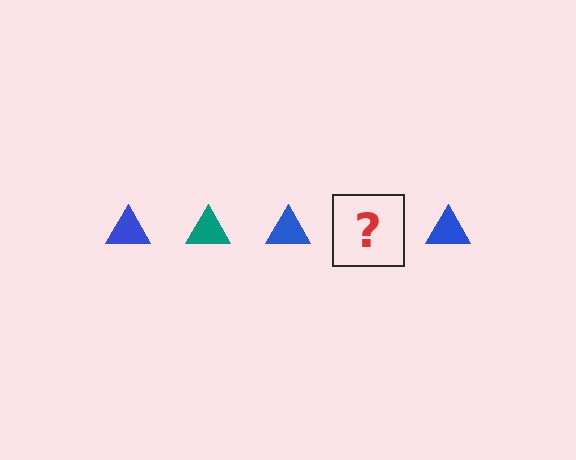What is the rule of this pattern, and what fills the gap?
The rule is that the pattern cycles through blue, teal triangles. The gap should be filled with a teal triangle.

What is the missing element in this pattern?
The missing element is a teal triangle.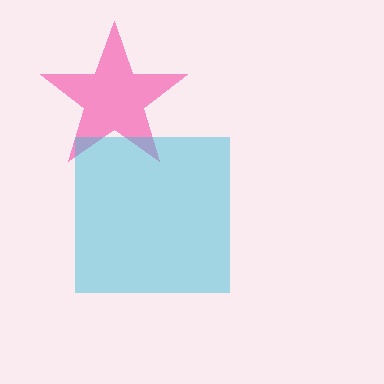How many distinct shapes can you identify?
There are 2 distinct shapes: a pink star, a cyan square.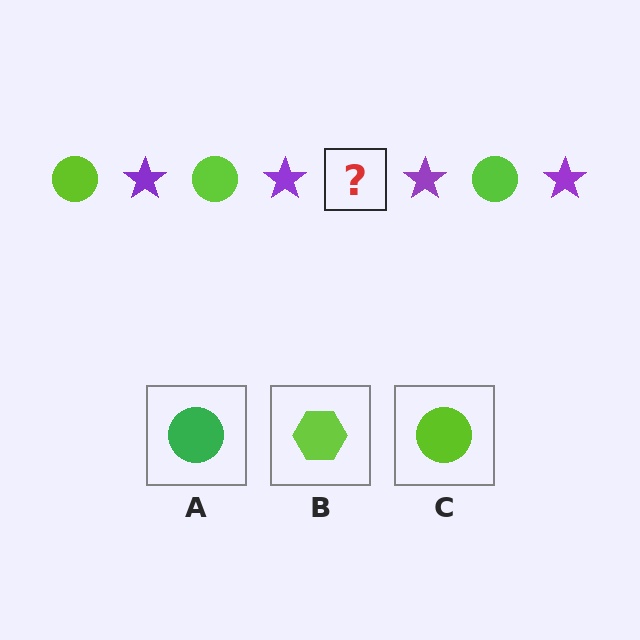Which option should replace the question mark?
Option C.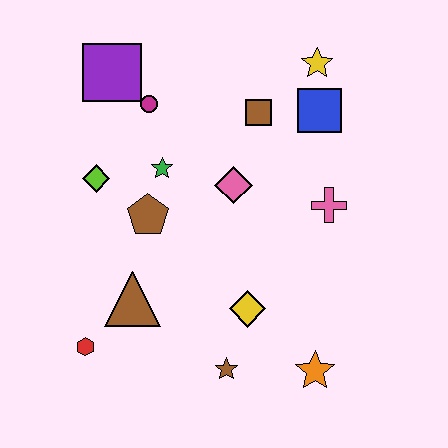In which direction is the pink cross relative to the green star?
The pink cross is to the right of the green star.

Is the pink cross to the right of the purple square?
Yes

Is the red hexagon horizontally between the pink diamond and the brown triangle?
No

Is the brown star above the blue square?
No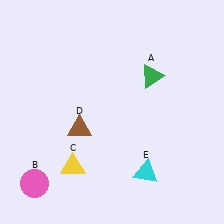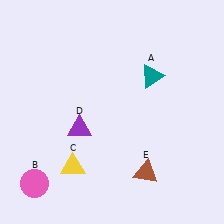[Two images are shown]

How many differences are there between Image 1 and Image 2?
There are 3 differences between the two images.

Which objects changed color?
A changed from green to teal. D changed from brown to purple. E changed from cyan to brown.